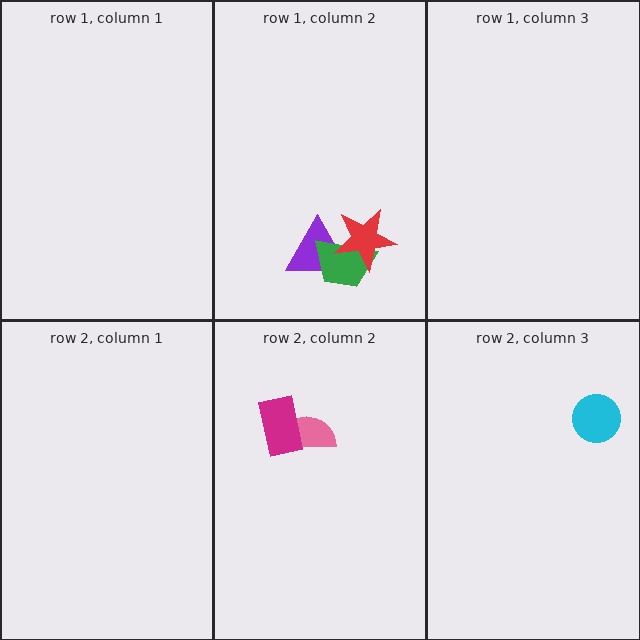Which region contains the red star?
The row 1, column 2 region.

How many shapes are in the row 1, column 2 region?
3.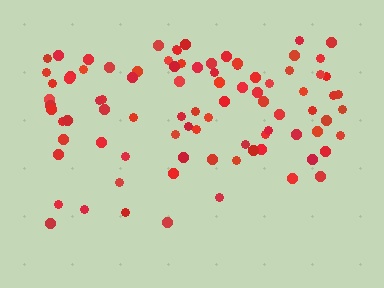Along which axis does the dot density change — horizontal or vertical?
Vertical.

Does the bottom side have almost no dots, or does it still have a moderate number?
Still a moderate number, just noticeably fewer than the top.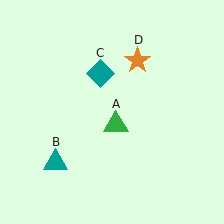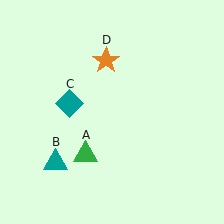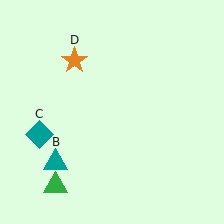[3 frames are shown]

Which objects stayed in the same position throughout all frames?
Teal triangle (object B) remained stationary.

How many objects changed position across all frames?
3 objects changed position: green triangle (object A), teal diamond (object C), orange star (object D).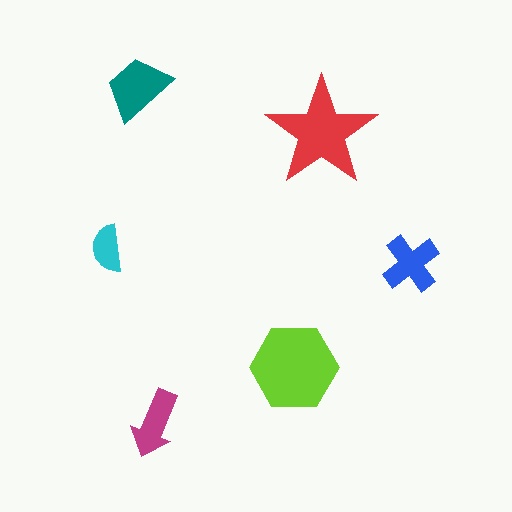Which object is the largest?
The lime hexagon.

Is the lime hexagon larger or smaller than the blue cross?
Larger.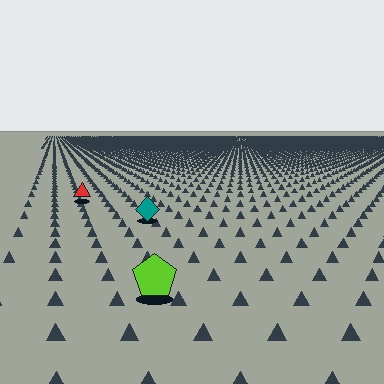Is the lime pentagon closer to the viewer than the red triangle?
Yes. The lime pentagon is closer — you can tell from the texture gradient: the ground texture is coarser near it.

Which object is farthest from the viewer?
The red triangle is farthest from the viewer. It appears smaller and the ground texture around it is denser.